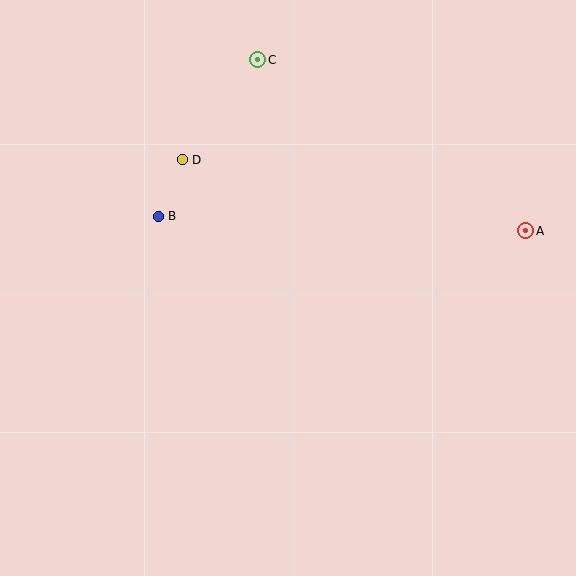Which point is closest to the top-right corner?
Point A is closest to the top-right corner.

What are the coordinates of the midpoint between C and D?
The midpoint between C and D is at (220, 110).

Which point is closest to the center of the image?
Point B at (158, 216) is closest to the center.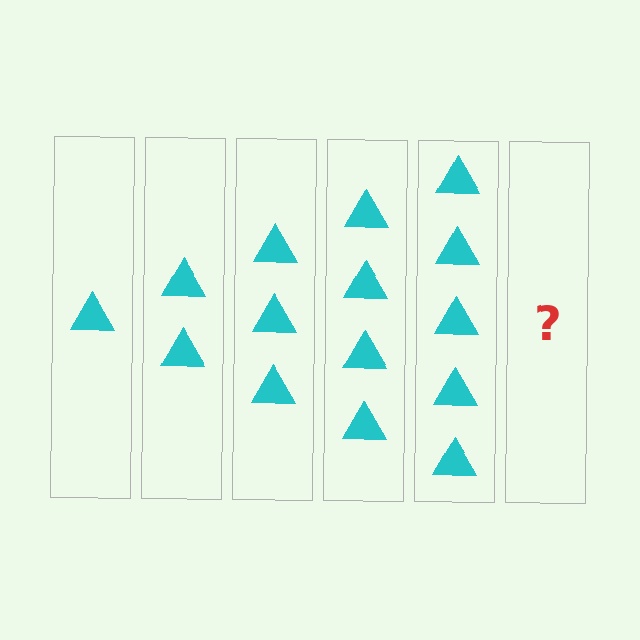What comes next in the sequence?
The next element should be 6 triangles.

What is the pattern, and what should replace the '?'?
The pattern is that each step adds one more triangle. The '?' should be 6 triangles.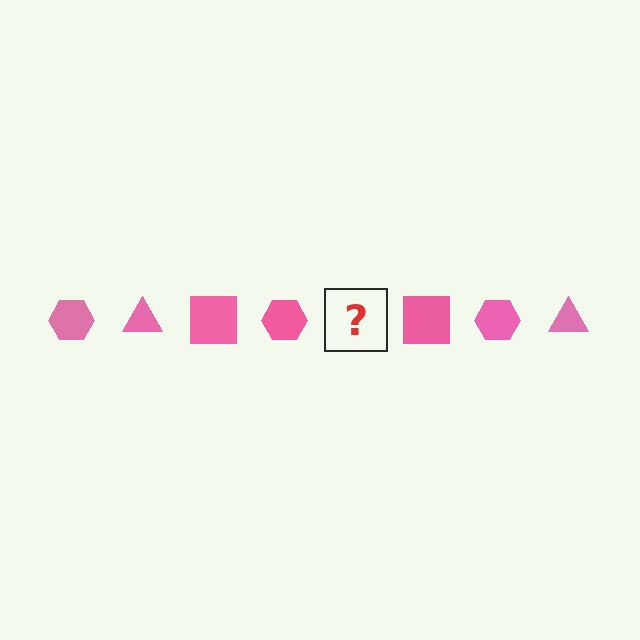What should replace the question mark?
The question mark should be replaced with a pink triangle.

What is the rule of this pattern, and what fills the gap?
The rule is that the pattern cycles through hexagon, triangle, square shapes in pink. The gap should be filled with a pink triangle.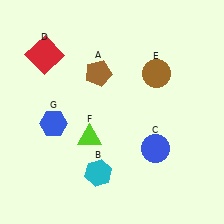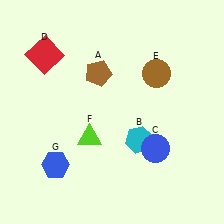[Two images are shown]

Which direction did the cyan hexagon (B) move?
The cyan hexagon (B) moved right.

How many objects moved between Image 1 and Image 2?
2 objects moved between the two images.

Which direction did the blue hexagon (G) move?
The blue hexagon (G) moved down.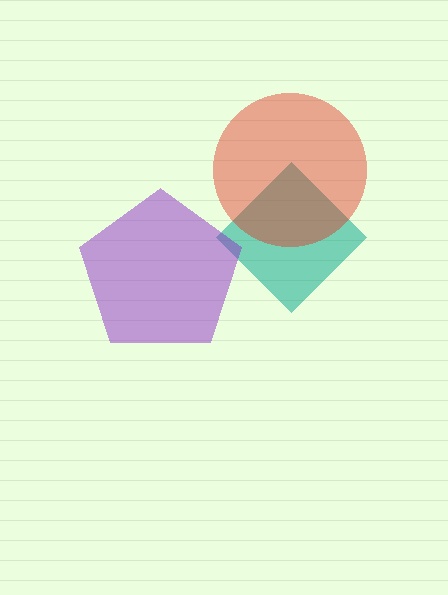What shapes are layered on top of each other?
The layered shapes are: a teal diamond, a purple pentagon, a red circle.